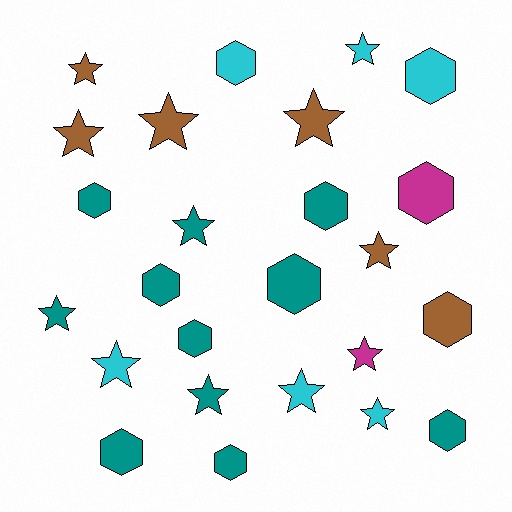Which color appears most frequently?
Teal, with 11 objects.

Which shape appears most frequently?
Star, with 13 objects.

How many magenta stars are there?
There is 1 magenta star.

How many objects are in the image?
There are 25 objects.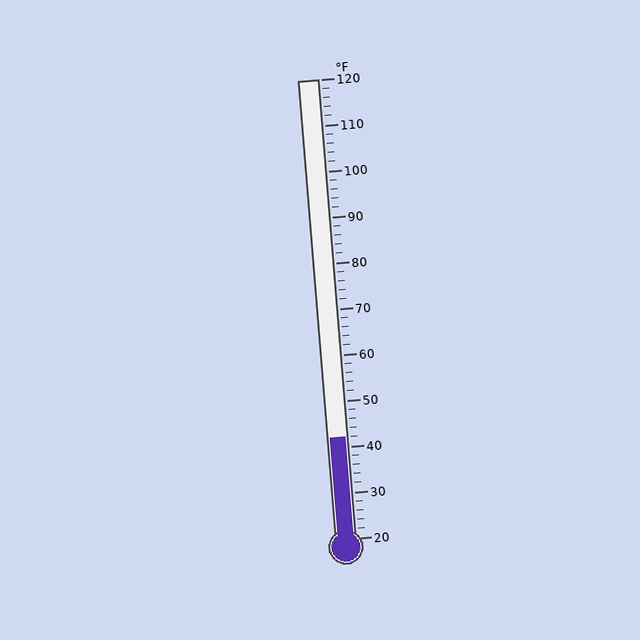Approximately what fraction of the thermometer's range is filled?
The thermometer is filled to approximately 20% of its range.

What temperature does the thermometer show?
The thermometer shows approximately 42°F.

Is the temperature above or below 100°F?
The temperature is below 100°F.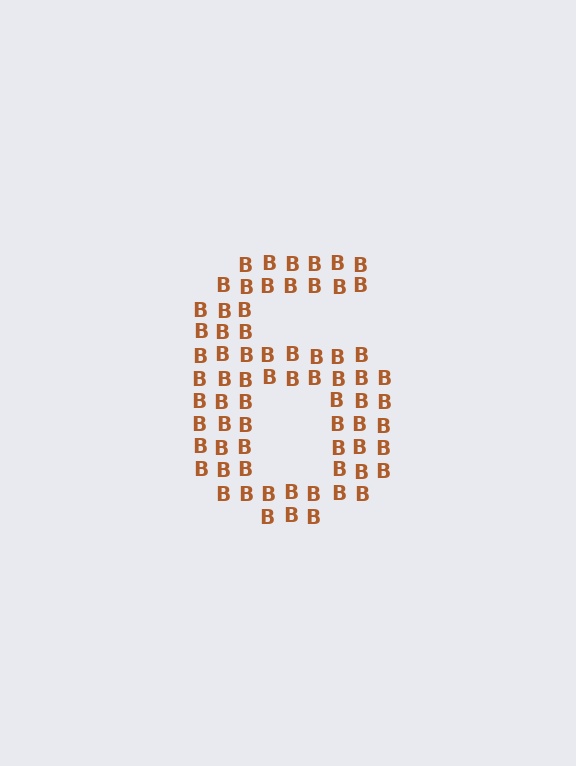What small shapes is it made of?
It is made of small letter B's.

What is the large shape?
The large shape is the digit 6.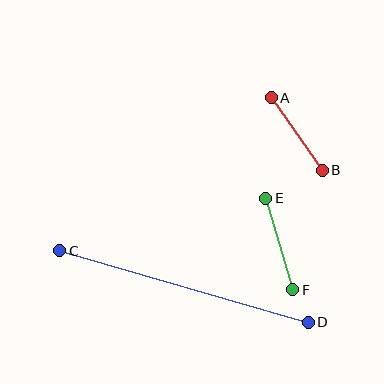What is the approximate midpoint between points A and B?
The midpoint is at approximately (297, 134) pixels.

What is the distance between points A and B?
The distance is approximately 89 pixels.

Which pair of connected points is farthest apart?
Points C and D are farthest apart.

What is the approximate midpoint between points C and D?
The midpoint is at approximately (184, 287) pixels.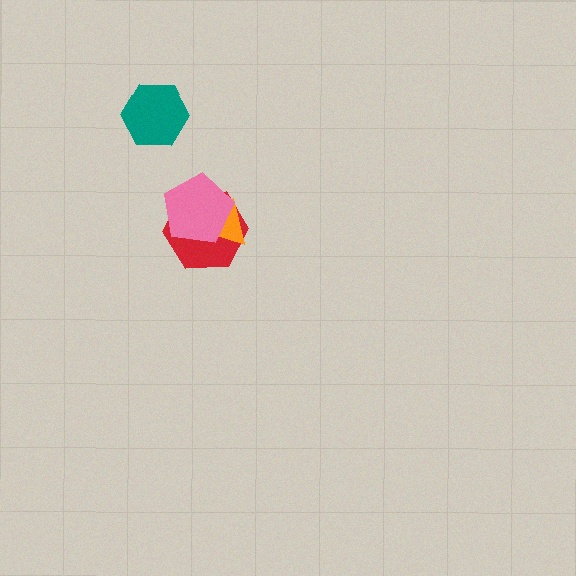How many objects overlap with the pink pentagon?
2 objects overlap with the pink pentagon.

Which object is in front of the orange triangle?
The pink pentagon is in front of the orange triangle.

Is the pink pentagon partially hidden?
No, no other shape covers it.